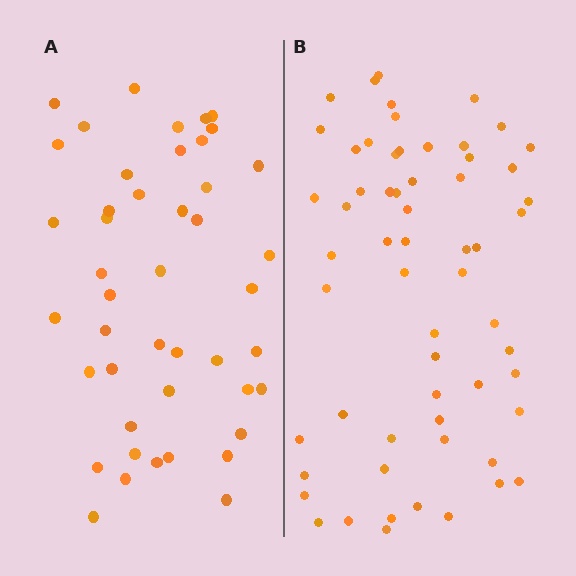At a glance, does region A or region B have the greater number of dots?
Region B (the right region) has more dots.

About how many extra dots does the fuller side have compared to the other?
Region B has approximately 15 more dots than region A.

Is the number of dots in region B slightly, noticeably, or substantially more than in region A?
Region B has noticeably more, but not dramatically so. The ratio is roughly 1.3 to 1.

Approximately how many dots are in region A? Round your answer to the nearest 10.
About 40 dots. (The exact count is 45, which rounds to 40.)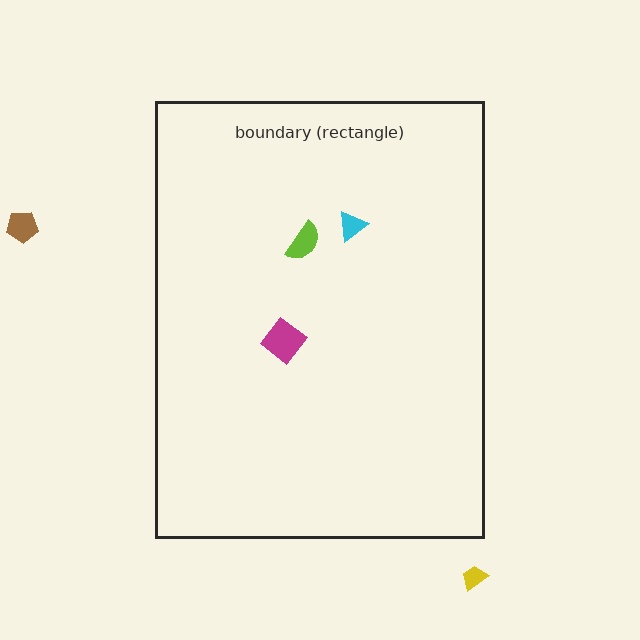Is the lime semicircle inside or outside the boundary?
Inside.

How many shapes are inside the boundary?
3 inside, 2 outside.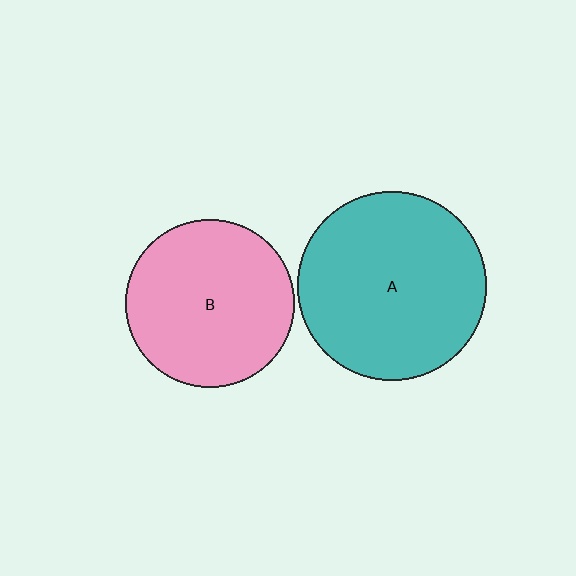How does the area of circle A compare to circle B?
Approximately 1.3 times.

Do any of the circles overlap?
No, none of the circles overlap.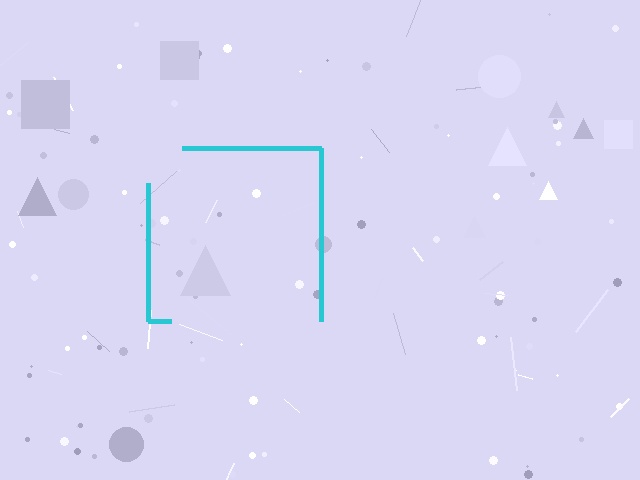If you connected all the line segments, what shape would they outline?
They would outline a square.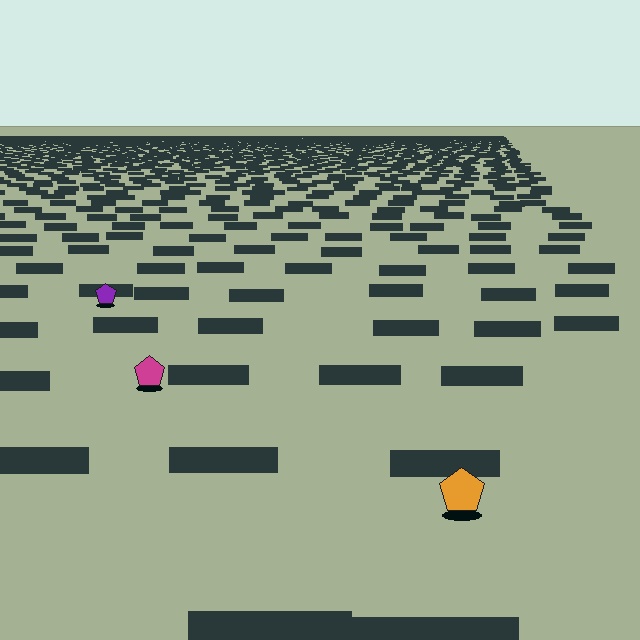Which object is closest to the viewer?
The orange pentagon is closest. The texture marks near it are larger and more spread out.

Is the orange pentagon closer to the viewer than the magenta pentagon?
Yes. The orange pentagon is closer — you can tell from the texture gradient: the ground texture is coarser near it.